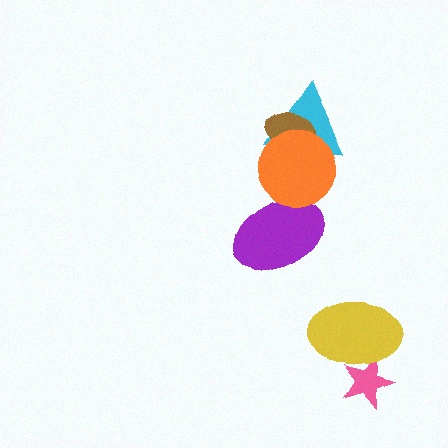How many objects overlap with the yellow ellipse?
1 object overlaps with the yellow ellipse.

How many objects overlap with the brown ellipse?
2 objects overlap with the brown ellipse.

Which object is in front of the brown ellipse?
The orange circle is in front of the brown ellipse.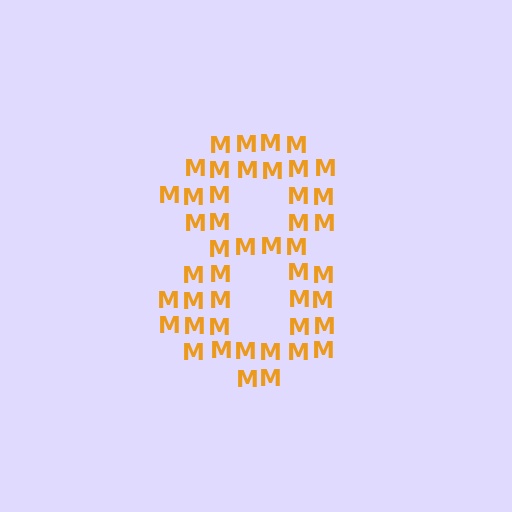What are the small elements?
The small elements are letter M's.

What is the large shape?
The large shape is the digit 8.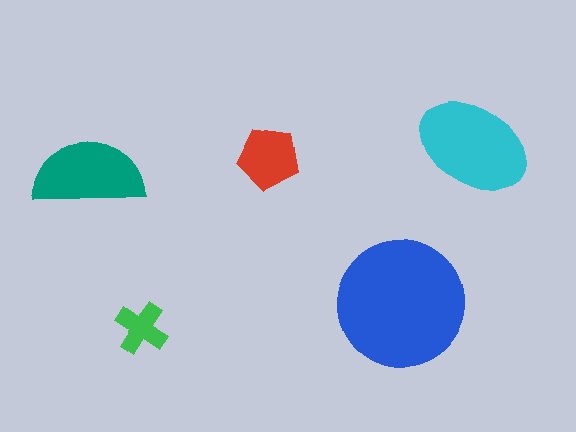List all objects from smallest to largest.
The green cross, the red pentagon, the teal semicircle, the cyan ellipse, the blue circle.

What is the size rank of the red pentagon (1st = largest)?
4th.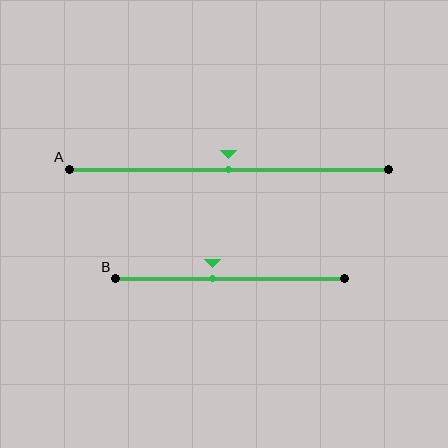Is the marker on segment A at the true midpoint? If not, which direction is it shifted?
Yes, the marker on segment A is at the true midpoint.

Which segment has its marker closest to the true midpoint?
Segment A has its marker closest to the true midpoint.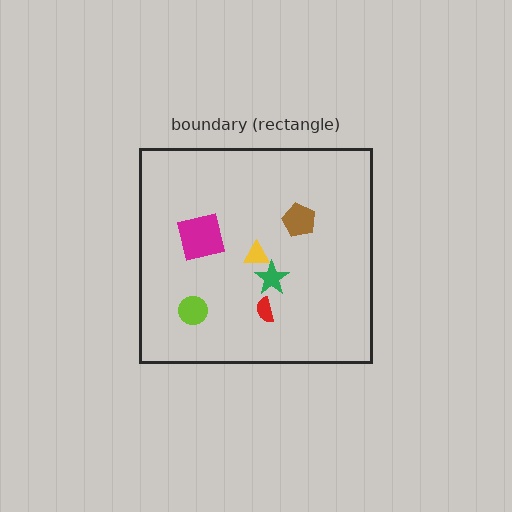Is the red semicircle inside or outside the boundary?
Inside.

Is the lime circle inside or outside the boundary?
Inside.